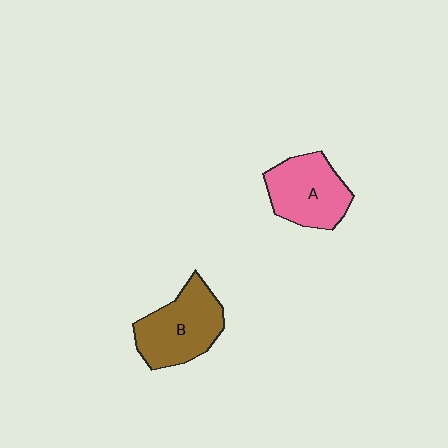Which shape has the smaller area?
Shape A (pink).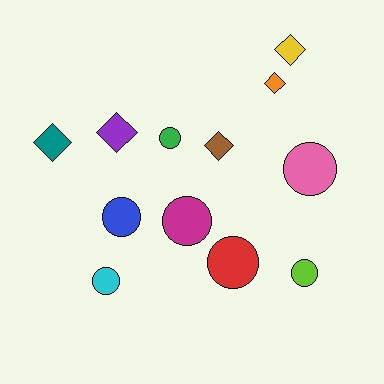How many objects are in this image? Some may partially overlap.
There are 12 objects.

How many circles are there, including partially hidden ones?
There are 7 circles.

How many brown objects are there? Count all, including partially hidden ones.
There is 1 brown object.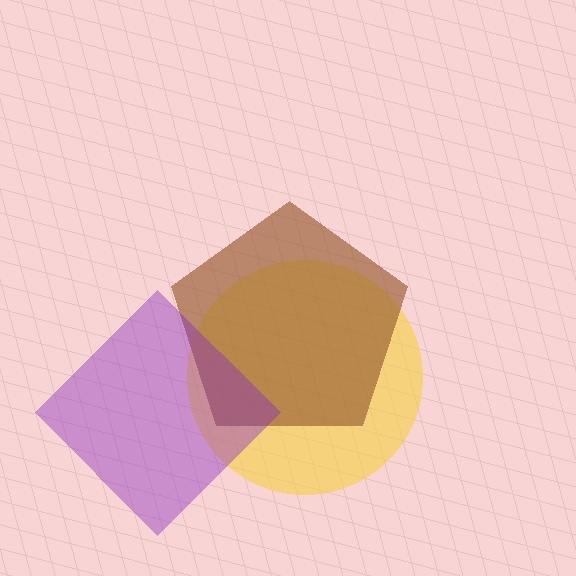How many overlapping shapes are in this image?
There are 3 overlapping shapes in the image.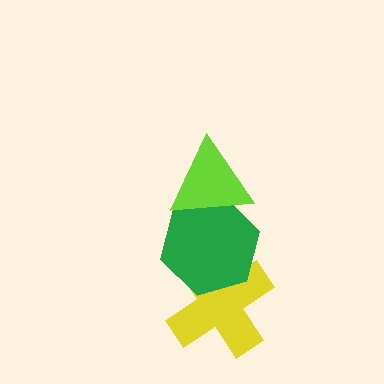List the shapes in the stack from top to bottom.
From top to bottom: the lime triangle, the green hexagon, the yellow cross.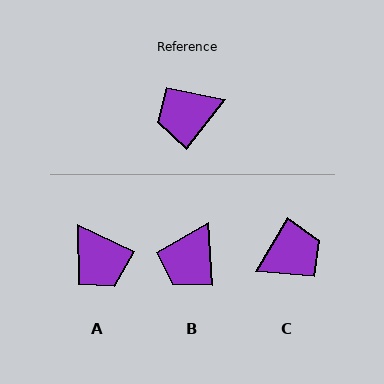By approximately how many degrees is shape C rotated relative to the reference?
Approximately 173 degrees clockwise.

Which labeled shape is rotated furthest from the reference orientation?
C, about 173 degrees away.